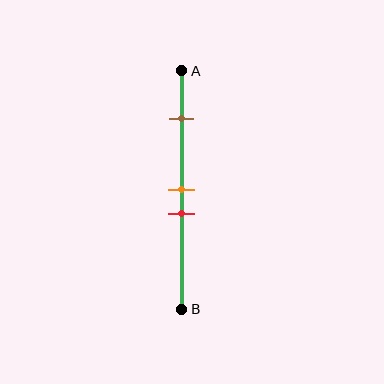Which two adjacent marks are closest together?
The orange and red marks are the closest adjacent pair.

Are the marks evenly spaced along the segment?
No, the marks are not evenly spaced.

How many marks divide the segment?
There are 3 marks dividing the segment.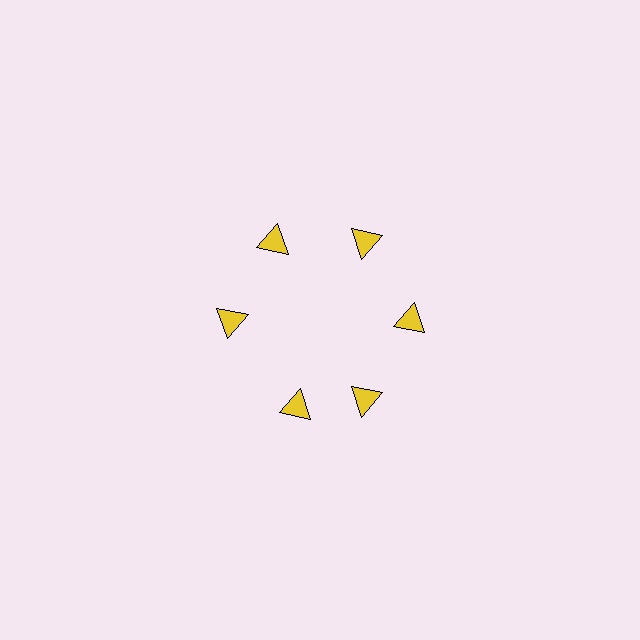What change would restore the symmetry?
The symmetry would be restored by rotating it back into even spacing with its neighbors so that all 6 triangles sit at equal angles and equal distance from the center.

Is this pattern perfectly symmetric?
No. The 6 yellow triangles are arranged in a ring, but one element near the 7 o'clock position is rotated out of alignment along the ring, breaking the 6-fold rotational symmetry.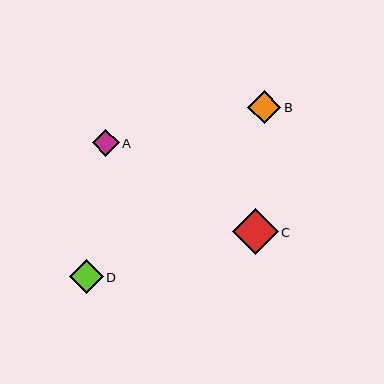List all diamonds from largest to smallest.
From largest to smallest: C, D, B, A.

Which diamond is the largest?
Diamond C is the largest with a size of approximately 46 pixels.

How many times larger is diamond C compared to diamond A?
Diamond C is approximately 1.7 times the size of diamond A.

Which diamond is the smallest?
Diamond A is the smallest with a size of approximately 27 pixels.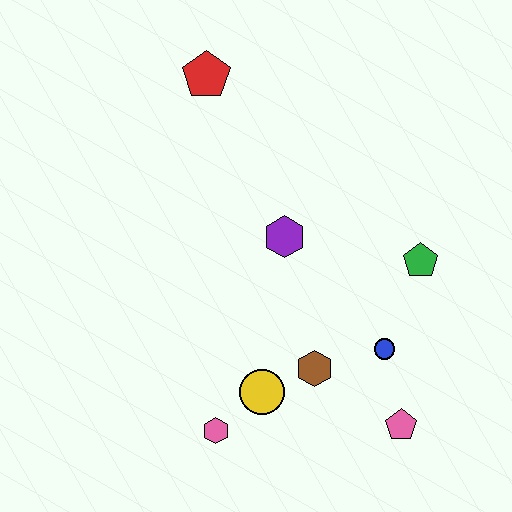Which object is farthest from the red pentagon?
The pink pentagon is farthest from the red pentagon.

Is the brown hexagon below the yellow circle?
No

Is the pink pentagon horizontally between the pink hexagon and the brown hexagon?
No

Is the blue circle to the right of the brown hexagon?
Yes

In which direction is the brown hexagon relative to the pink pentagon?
The brown hexagon is to the left of the pink pentagon.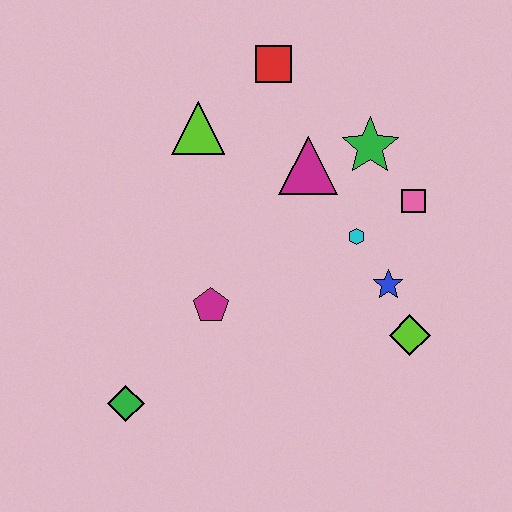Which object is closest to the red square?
The lime triangle is closest to the red square.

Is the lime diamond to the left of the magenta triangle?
No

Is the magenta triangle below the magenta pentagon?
No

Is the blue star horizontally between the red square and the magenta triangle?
No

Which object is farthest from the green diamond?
The red square is farthest from the green diamond.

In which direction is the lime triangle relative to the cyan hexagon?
The lime triangle is to the left of the cyan hexagon.